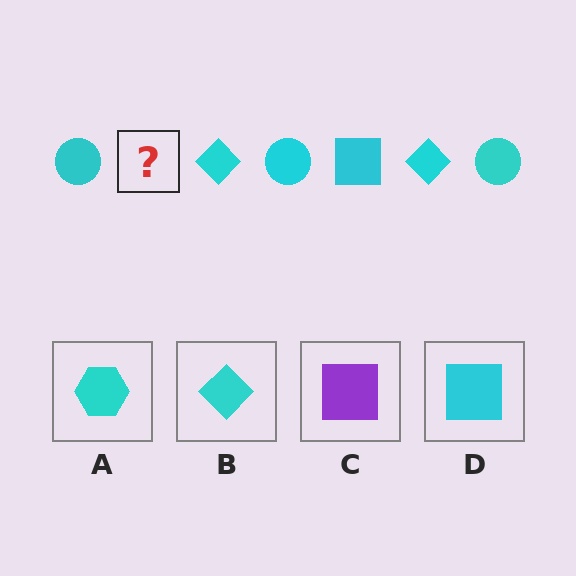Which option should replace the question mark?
Option D.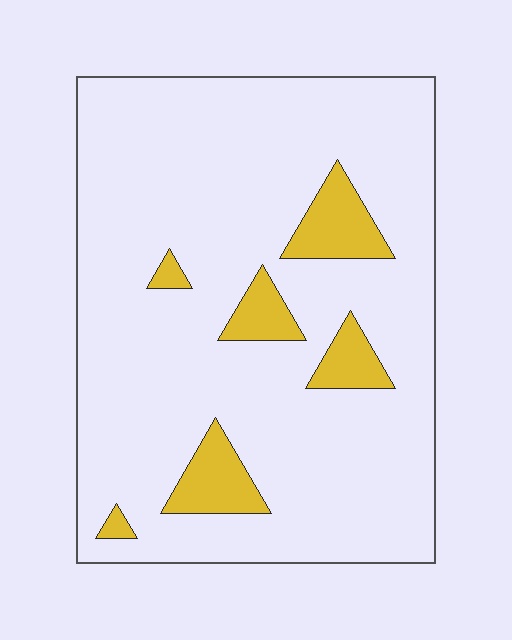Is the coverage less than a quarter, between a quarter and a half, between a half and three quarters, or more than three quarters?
Less than a quarter.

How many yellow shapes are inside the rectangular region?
6.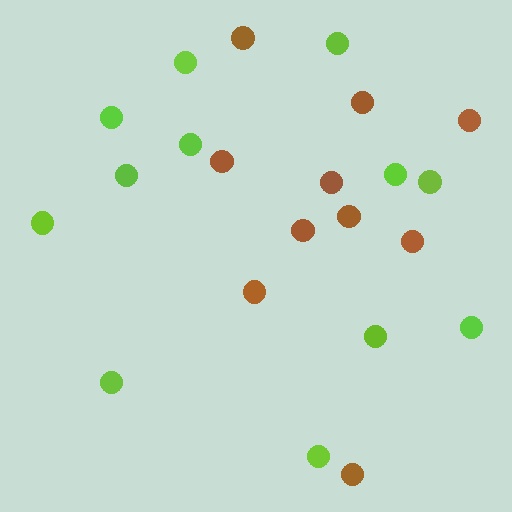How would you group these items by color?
There are 2 groups: one group of lime circles (12) and one group of brown circles (10).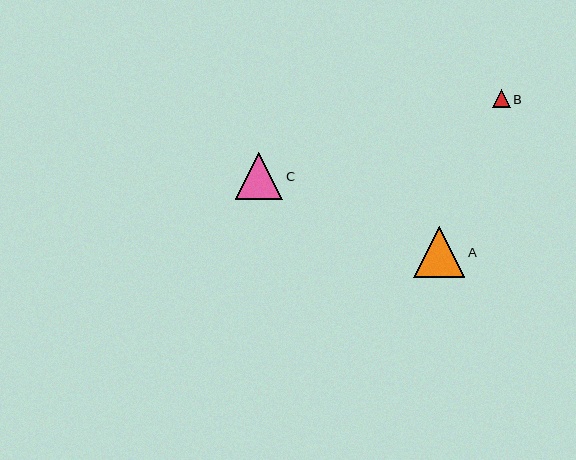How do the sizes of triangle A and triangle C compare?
Triangle A and triangle C are approximately the same size.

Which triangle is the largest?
Triangle A is the largest with a size of approximately 51 pixels.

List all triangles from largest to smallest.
From largest to smallest: A, C, B.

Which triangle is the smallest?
Triangle B is the smallest with a size of approximately 18 pixels.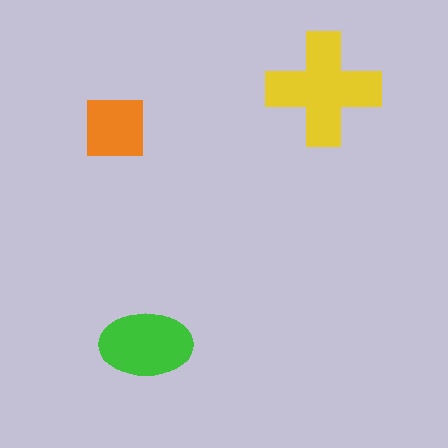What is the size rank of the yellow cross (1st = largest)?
1st.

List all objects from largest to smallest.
The yellow cross, the green ellipse, the orange square.